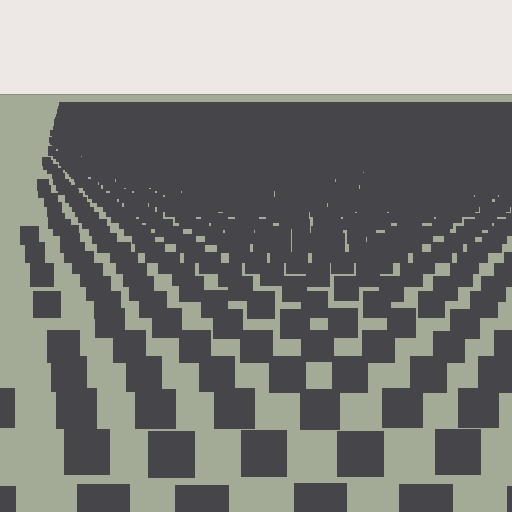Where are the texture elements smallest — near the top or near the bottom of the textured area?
Near the top.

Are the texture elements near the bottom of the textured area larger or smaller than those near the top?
Larger. Near the bottom, elements are closer to the viewer and appear at a bigger on-screen size.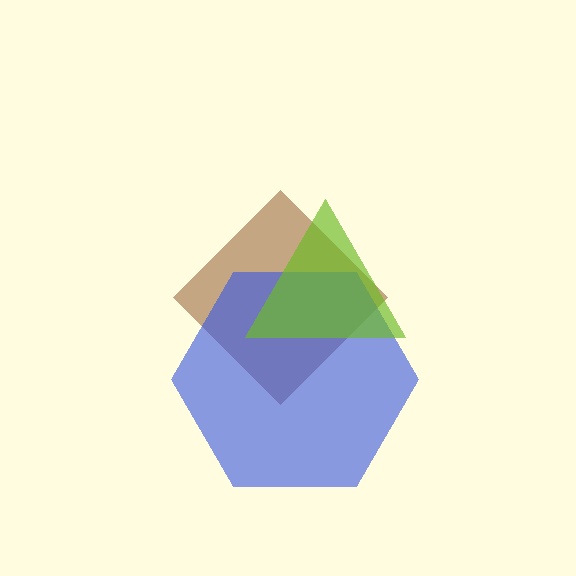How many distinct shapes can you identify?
There are 3 distinct shapes: a brown diamond, a blue hexagon, a lime triangle.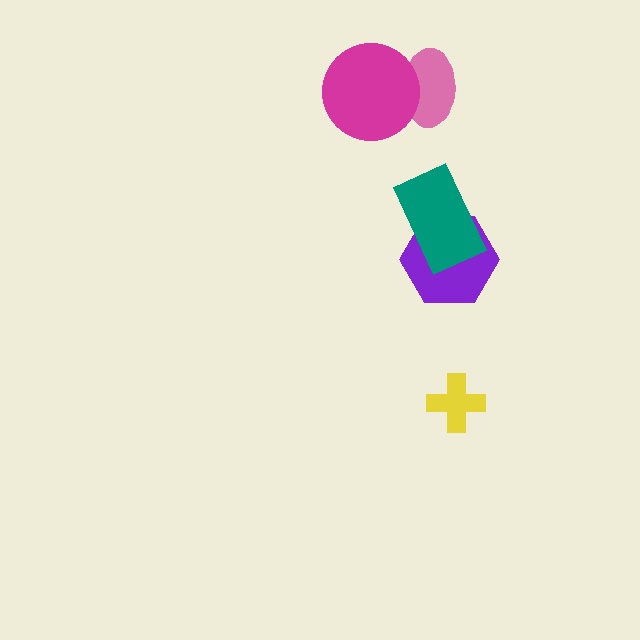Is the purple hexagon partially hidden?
Yes, it is partially covered by another shape.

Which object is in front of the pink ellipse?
The magenta circle is in front of the pink ellipse.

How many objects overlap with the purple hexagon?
1 object overlaps with the purple hexagon.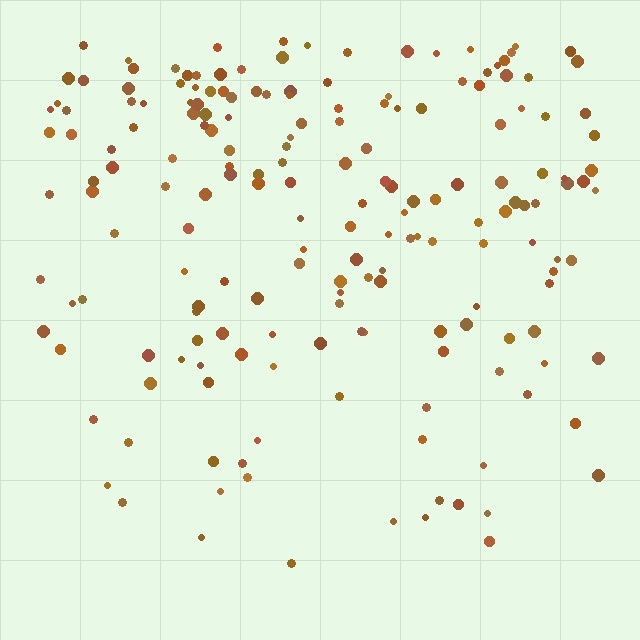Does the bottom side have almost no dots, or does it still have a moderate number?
Still a moderate number, just noticeably fewer than the top.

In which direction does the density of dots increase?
From bottom to top, with the top side densest.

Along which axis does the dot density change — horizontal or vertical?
Vertical.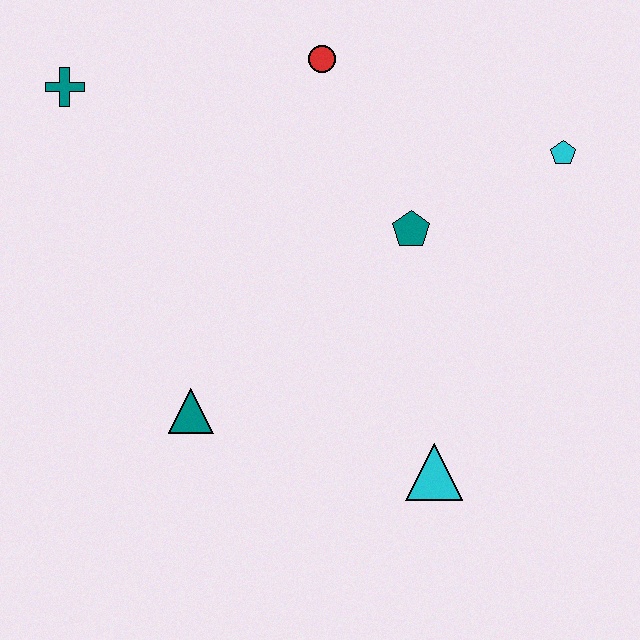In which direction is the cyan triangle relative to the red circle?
The cyan triangle is below the red circle.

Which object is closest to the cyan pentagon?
The teal pentagon is closest to the cyan pentagon.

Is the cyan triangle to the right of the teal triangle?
Yes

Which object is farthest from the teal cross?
The cyan triangle is farthest from the teal cross.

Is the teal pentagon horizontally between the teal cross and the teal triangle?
No